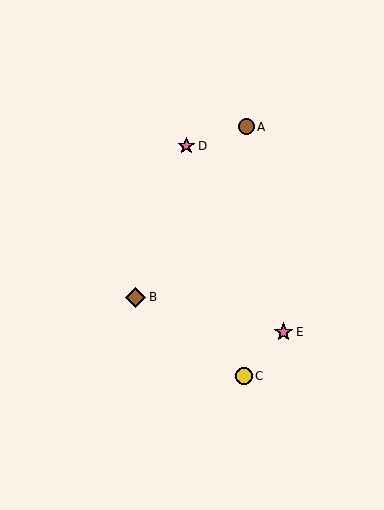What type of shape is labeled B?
Shape B is a brown diamond.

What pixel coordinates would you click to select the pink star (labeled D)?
Click at (186, 146) to select the pink star D.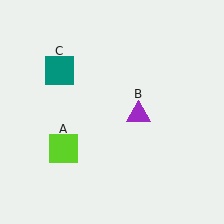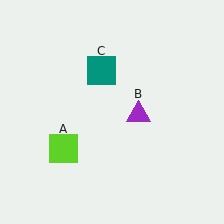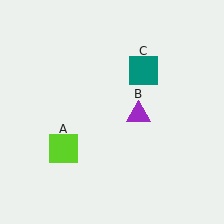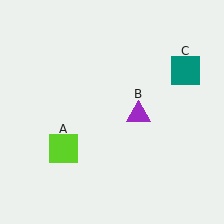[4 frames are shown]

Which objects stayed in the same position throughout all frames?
Lime square (object A) and purple triangle (object B) remained stationary.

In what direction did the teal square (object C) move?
The teal square (object C) moved right.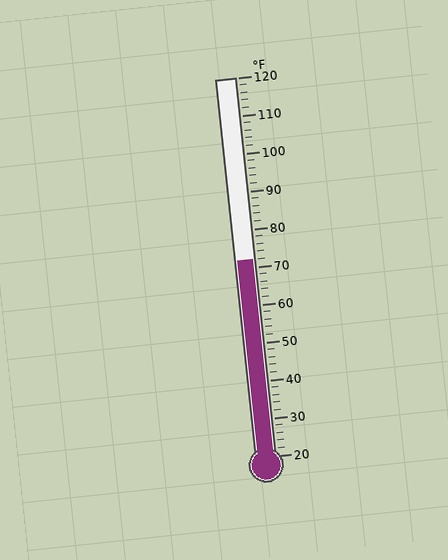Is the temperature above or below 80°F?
The temperature is below 80°F.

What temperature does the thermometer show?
The thermometer shows approximately 72°F.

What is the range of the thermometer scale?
The thermometer scale ranges from 20°F to 120°F.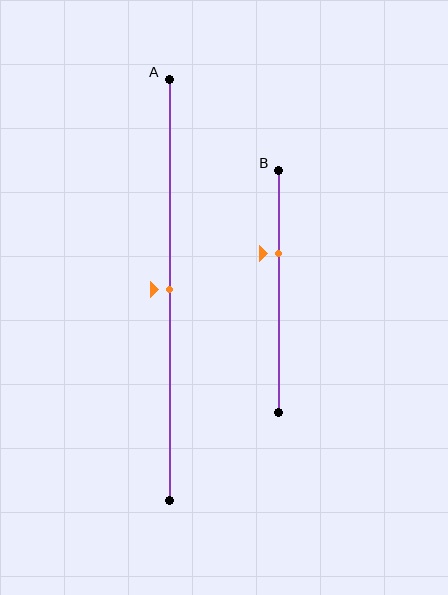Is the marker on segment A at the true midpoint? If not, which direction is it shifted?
Yes, the marker on segment A is at the true midpoint.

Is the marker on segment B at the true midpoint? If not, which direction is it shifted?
No, the marker on segment B is shifted upward by about 15% of the segment length.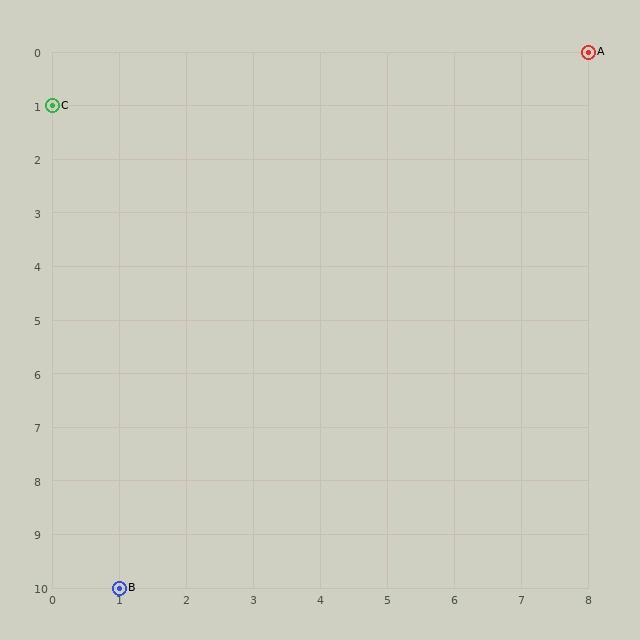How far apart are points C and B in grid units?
Points C and B are 1 column and 9 rows apart (about 9.1 grid units diagonally).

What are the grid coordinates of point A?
Point A is at grid coordinates (8, 0).